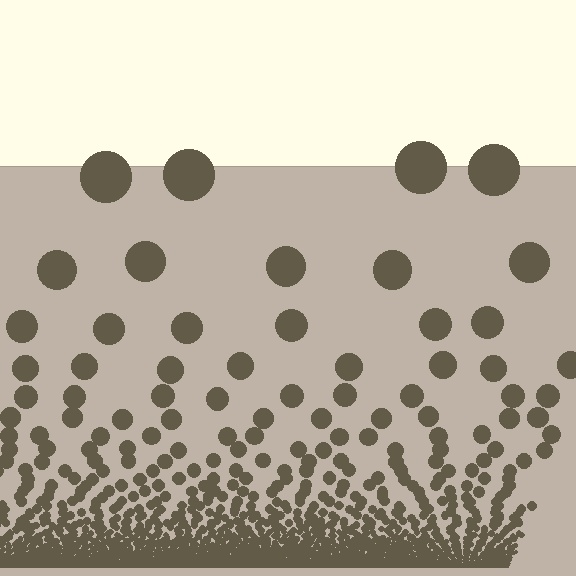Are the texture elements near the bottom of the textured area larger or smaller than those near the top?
Smaller. The gradient is inverted — elements near the bottom are smaller and denser.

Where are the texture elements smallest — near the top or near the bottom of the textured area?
Near the bottom.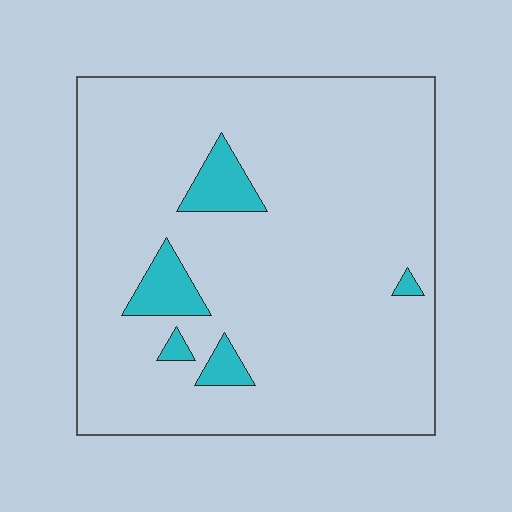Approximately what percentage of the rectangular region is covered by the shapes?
Approximately 10%.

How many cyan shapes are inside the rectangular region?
5.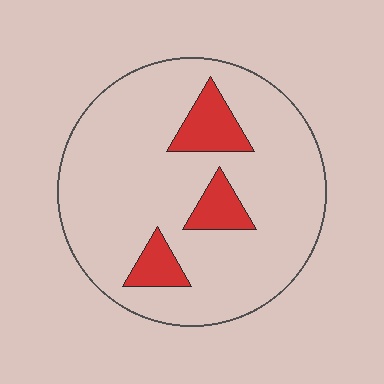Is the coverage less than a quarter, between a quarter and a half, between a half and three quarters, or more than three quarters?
Less than a quarter.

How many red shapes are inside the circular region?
3.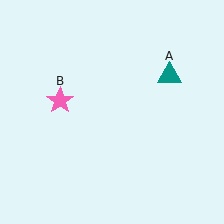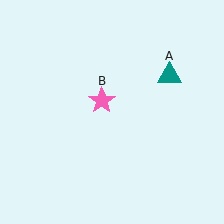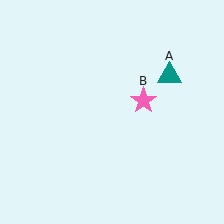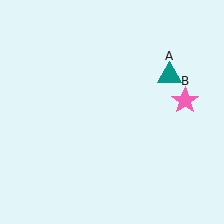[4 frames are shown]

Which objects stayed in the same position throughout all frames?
Teal triangle (object A) remained stationary.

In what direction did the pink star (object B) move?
The pink star (object B) moved right.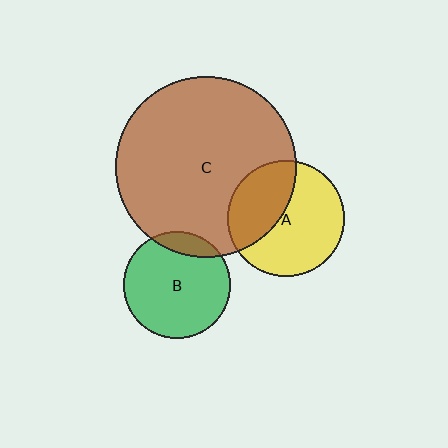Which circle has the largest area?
Circle C (brown).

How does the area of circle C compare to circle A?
Approximately 2.4 times.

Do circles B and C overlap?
Yes.